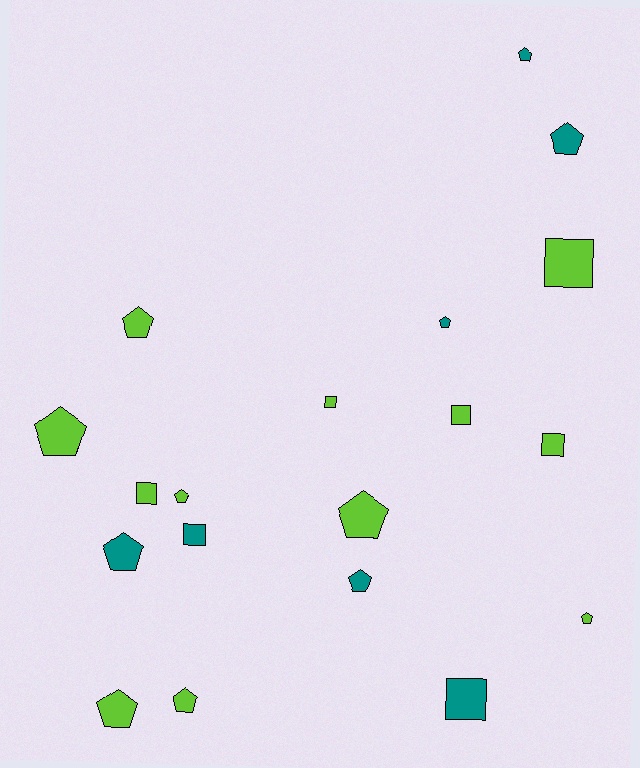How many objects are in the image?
There are 19 objects.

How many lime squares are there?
There are 5 lime squares.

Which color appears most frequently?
Lime, with 12 objects.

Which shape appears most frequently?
Pentagon, with 12 objects.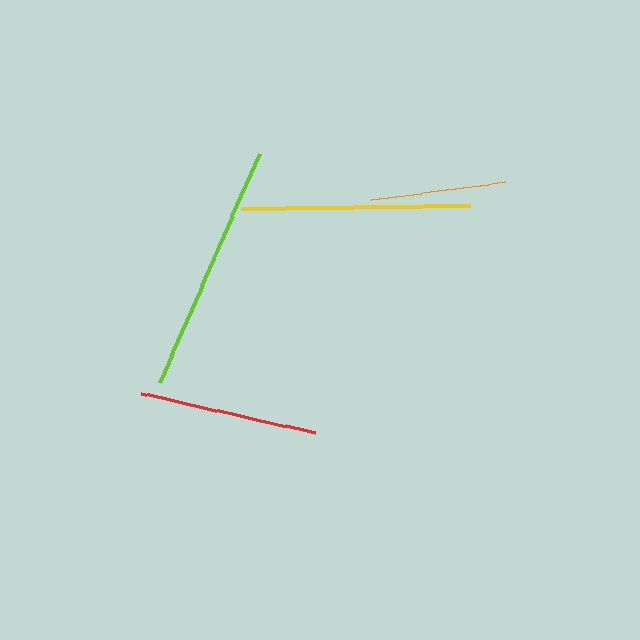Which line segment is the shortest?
The orange line is the shortest at approximately 135 pixels.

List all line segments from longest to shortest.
From longest to shortest: lime, yellow, red, orange.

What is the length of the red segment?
The red segment is approximately 178 pixels long.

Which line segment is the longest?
The lime line is the longest at approximately 250 pixels.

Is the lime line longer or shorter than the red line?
The lime line is longer than the red line.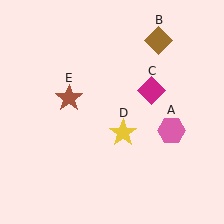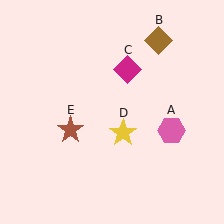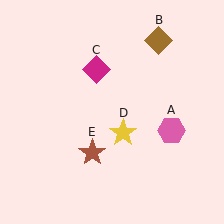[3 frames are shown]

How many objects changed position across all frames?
2 objects changed position: magenta diamond (object C), brown star (object E).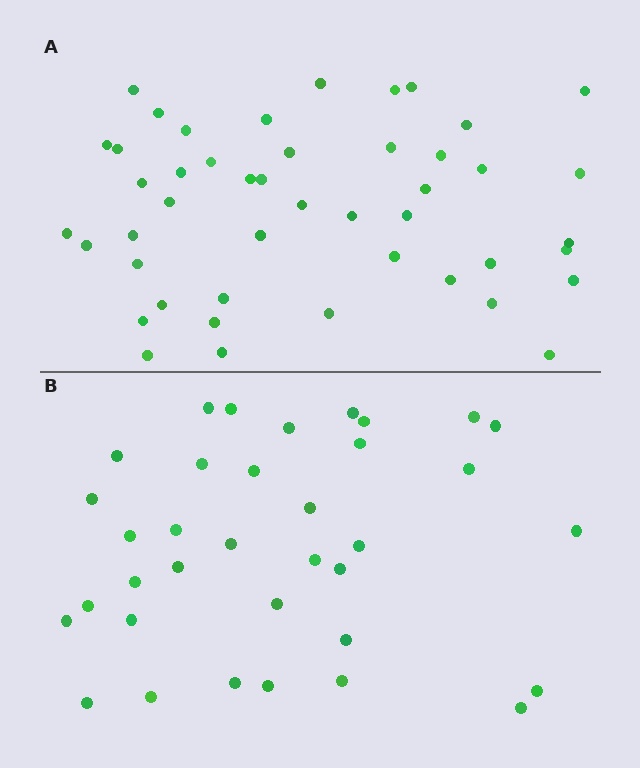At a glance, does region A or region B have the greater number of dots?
Region A (the top region) has more dots.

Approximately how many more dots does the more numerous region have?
Region A has roughly 12 or so more dots than region B.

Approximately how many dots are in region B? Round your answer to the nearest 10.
About 40 dots. (The exact count is 35, which rounds to 40.)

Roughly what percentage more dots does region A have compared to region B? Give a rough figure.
About 30% more.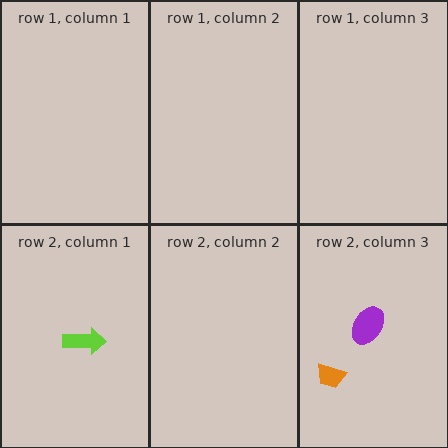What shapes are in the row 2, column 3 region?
The purple ellipse, the orange trapezoid.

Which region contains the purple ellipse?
The row 2, column 3 region.